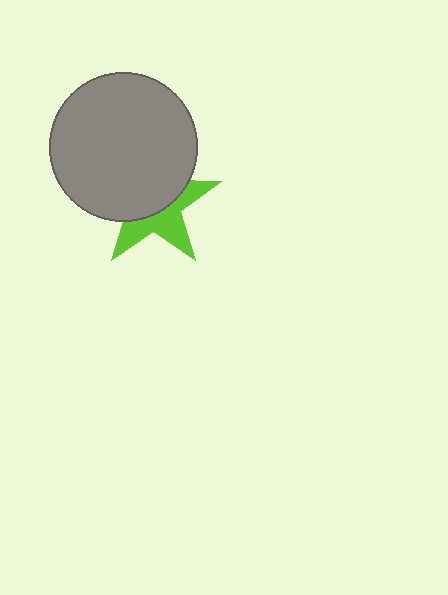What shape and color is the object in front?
The object in front is a gray circle.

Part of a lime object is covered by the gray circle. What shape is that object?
It is a star.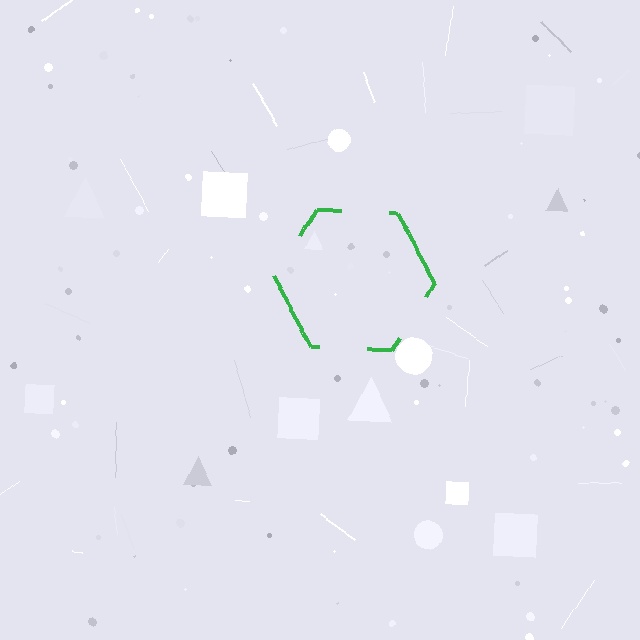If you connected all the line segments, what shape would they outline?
They would outline a hexagon.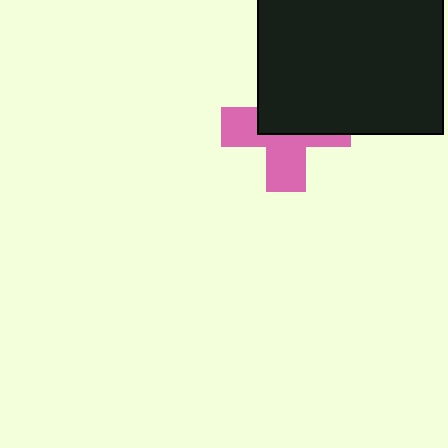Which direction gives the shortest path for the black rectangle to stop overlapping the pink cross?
Moving up gives the shortest separation.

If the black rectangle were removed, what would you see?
You would see the complete pink cross.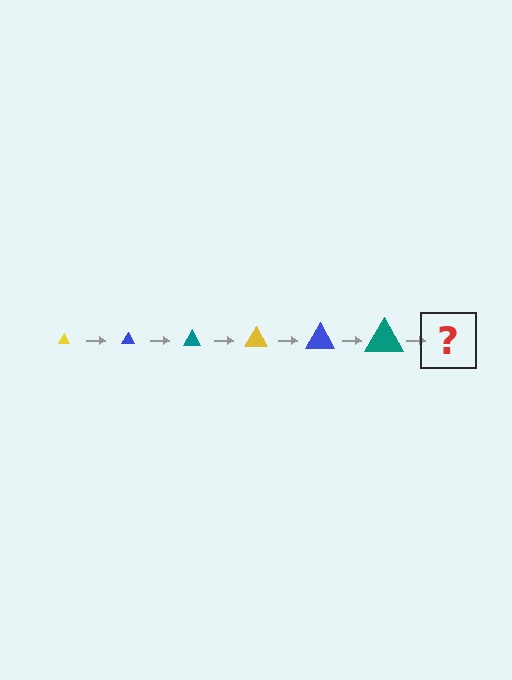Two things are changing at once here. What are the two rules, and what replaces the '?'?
The two rules are that the triangle grows larger each step and the color cycles through yellow, blue, and teal. The '?' should be a yellow triangle, larger than the previous one.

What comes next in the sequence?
The next element should be a yellow triangle, larger than the previous one.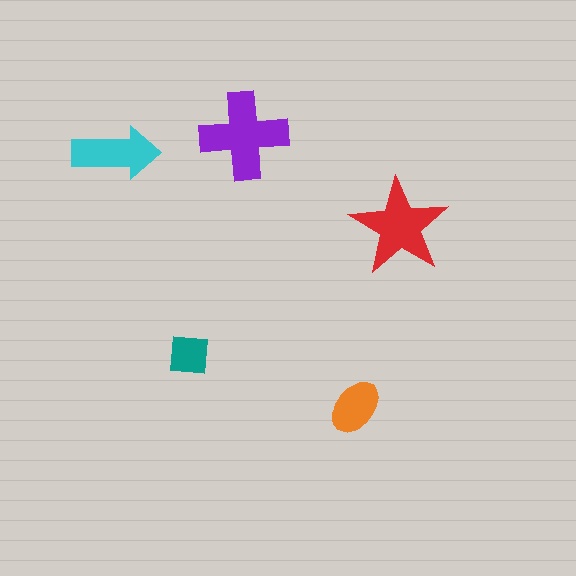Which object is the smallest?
The teal square.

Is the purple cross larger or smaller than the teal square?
Larger.